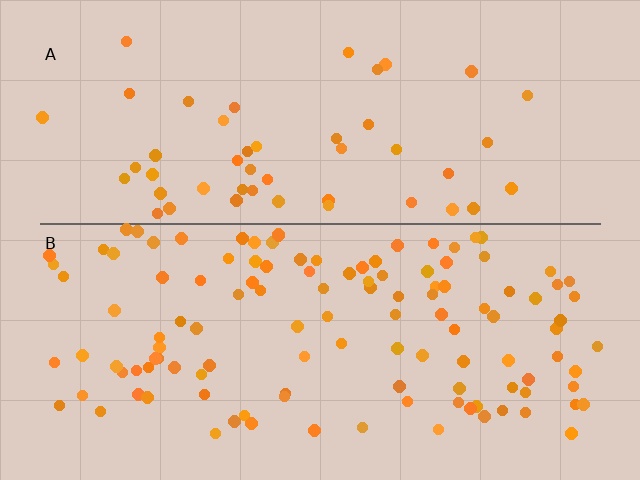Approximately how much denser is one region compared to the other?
Approximately 2.5× — region B over region A.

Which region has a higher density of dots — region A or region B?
B (the bottom).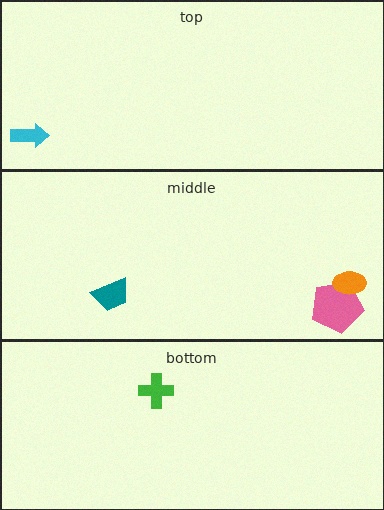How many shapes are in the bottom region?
1.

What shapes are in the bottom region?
The green cross.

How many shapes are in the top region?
1.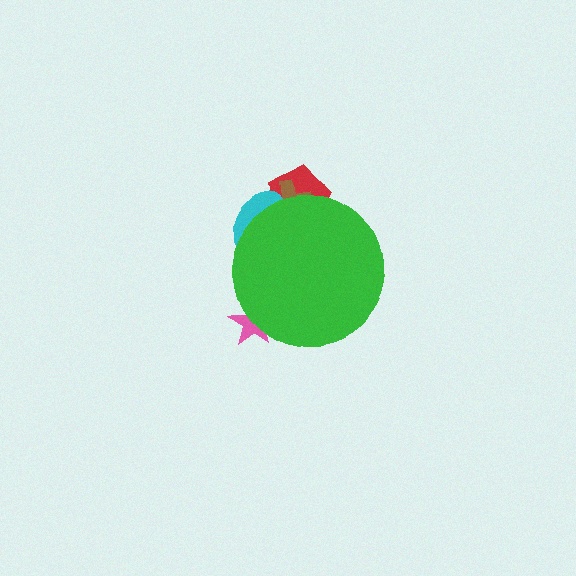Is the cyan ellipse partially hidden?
Yes, the cyan ellipse is partially hidden behind the green circle.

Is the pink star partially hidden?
Yes, the pink star is partially hidden behind the green circle.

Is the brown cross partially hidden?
Yes, the brown cross is partially hidden behind the green circle.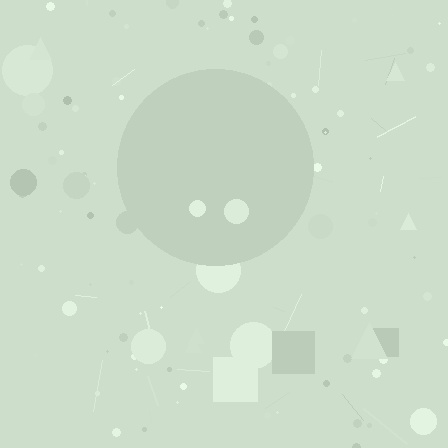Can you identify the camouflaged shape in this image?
The camouflaged shape is a circle.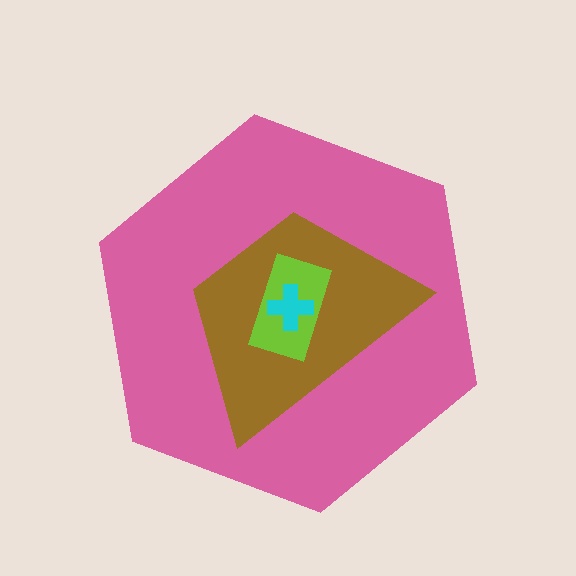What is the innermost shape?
The cyan cross.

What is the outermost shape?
The pink hexagon.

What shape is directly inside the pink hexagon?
The brown trapezoid.